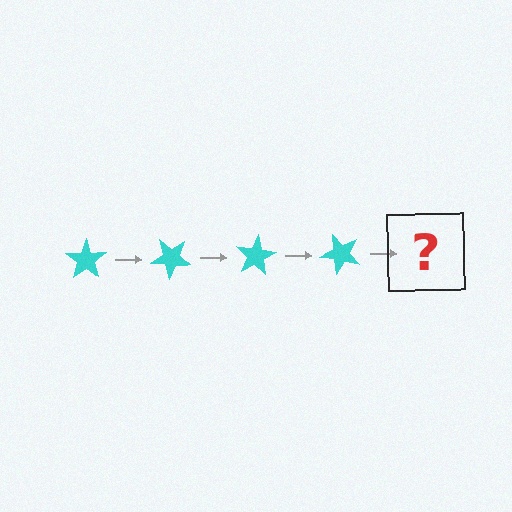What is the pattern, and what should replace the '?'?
The pattern is that the star rotates 40 degrees each step. The '?' should be a cyan star rotated 160 degrees.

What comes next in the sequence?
The next element should be a cyan star rotated 160 degrees.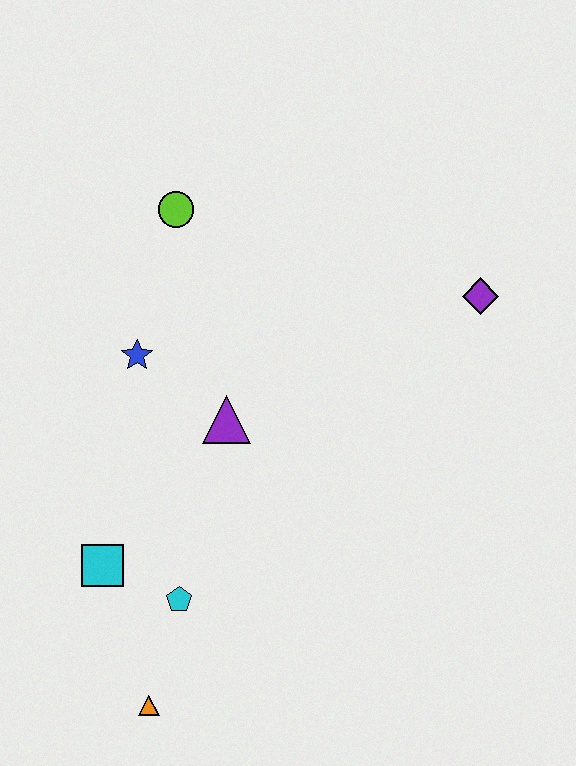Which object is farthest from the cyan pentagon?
The purple diamond is farthest from the cyan pentagon.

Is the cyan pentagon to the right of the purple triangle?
No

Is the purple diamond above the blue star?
Yes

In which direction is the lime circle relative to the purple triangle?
The lime circle is above the purple triangle.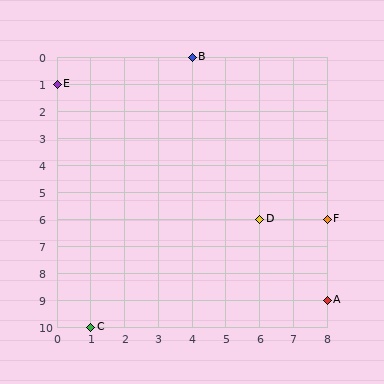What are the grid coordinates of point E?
Point E is at grid coordinates (0, 1).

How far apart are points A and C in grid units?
Points A and C are 7 columns and 1 row apart (about 7.1 grid units diagonally).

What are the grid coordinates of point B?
Point B is at grid coordinates (4, 0).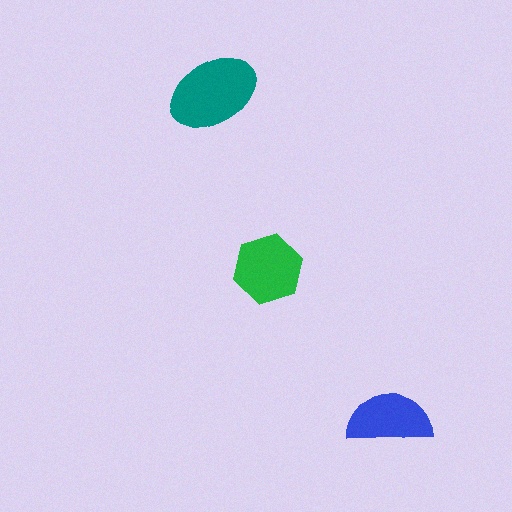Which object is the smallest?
The blue semicircle.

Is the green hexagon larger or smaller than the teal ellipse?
Smaller.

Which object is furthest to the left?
The teal ellipse is leftmost.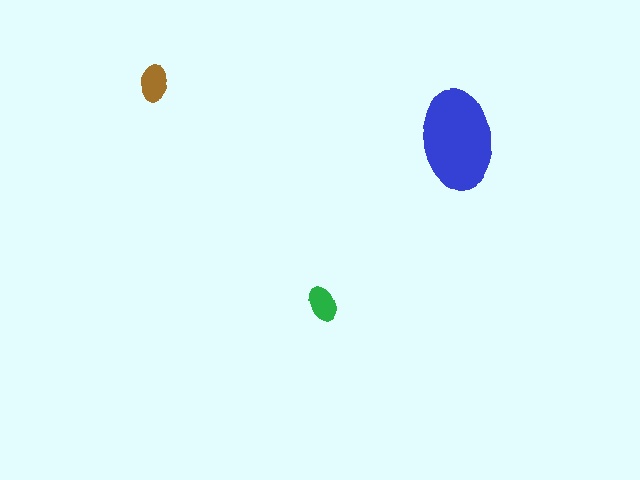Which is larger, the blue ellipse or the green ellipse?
The blue one.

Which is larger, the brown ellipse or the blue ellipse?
The blue one.